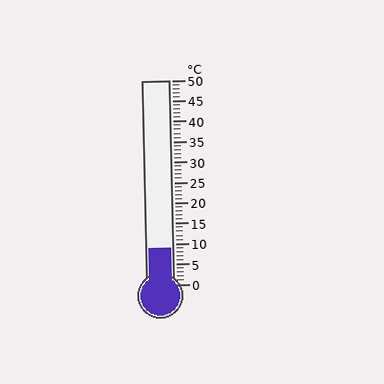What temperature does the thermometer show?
The thermometer shows approximately 9°C.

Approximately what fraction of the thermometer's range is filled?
The thermometer is filled to approximately 20% of its range.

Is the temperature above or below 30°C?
The temperature is below 30°C.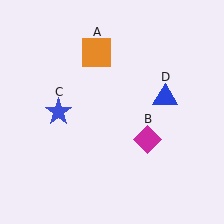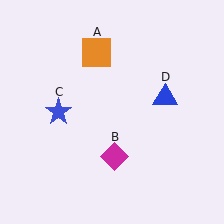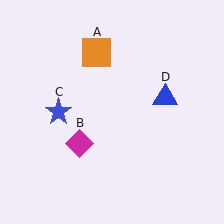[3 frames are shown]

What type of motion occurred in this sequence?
The magenta diamond (object B) rotated clockwise around the center of the scene.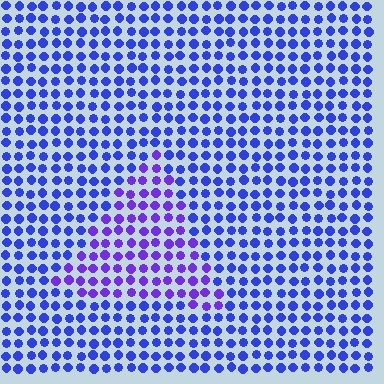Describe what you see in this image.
The image is filled with small blue elements in a uniform arrangement. A triangle-shaped region is visible where the elements are tinted to a slightly different hue, forming a subtle color boundary.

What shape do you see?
I see a triangle.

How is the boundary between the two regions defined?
The boundary is defined purely by a slight shift in hue (about 30 degrees). Spacing, size, and orientation are identical on both sides.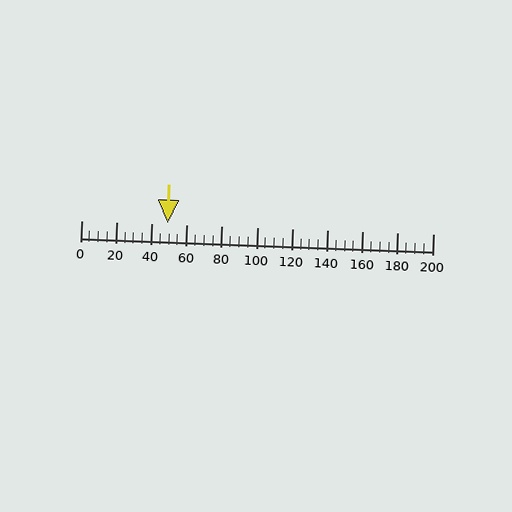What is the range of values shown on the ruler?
The ruler shows values from 0 to 200.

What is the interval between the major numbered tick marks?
The major tick marks are spaced 20 units apart.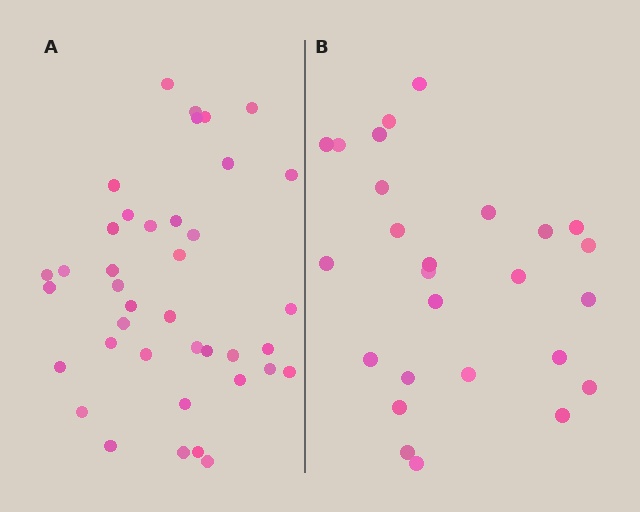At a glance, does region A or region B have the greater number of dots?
Region A (the left region) has more dots.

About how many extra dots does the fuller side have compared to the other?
Region A has approximately 15 more dots than region B.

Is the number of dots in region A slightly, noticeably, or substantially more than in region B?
Region A has substantially more. The ratio is roughly 1.5 to 1.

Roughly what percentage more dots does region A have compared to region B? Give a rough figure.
About 50% more.